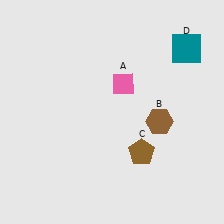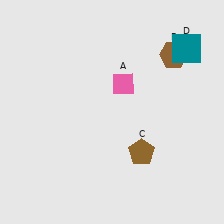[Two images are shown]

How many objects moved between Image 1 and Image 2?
1 object moved between the two images.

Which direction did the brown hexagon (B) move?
The brown hexagon (B) moved up.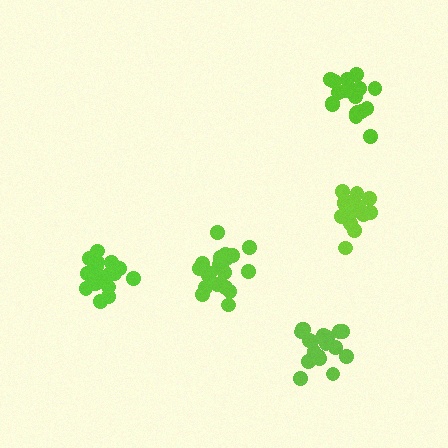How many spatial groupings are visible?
There are 5 spatial groupings.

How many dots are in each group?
Group 1: 18 dots, Group 2: 18 dots, Group 3: 18 dots, Group 4: 16 dots, Group 5: 20 dots (90 total).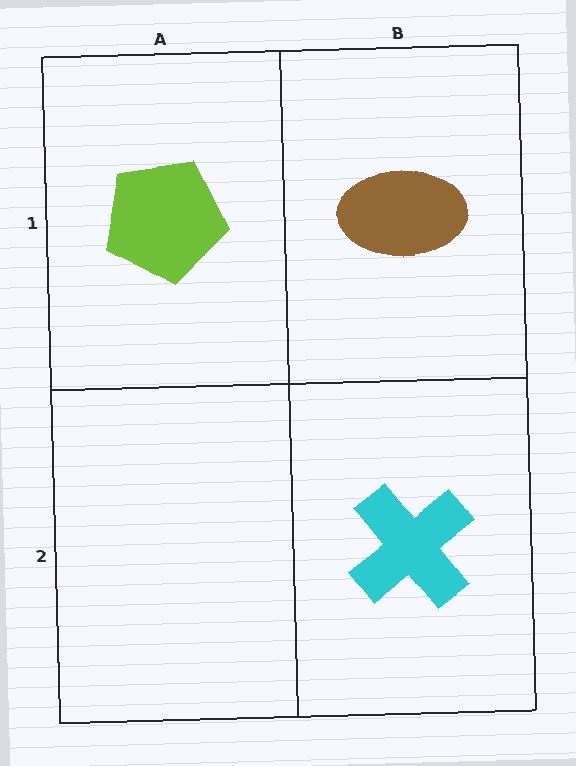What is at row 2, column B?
A cyan cross.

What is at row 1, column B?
A brown ellipse.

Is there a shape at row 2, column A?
No, that cell is empty.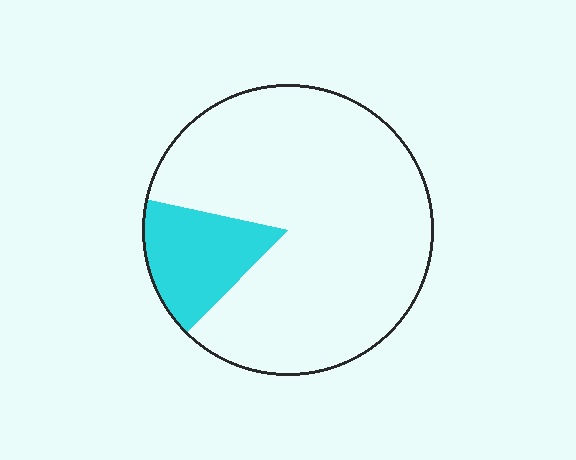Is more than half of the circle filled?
No.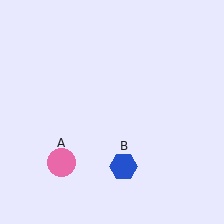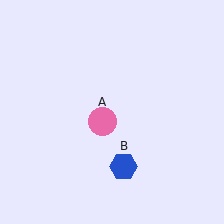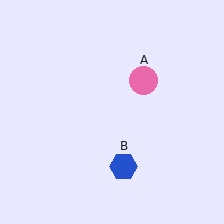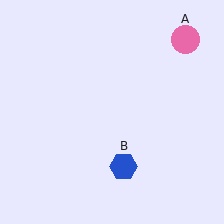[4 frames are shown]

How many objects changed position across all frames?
1 object changed position: pink circle (object A).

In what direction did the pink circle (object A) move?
The pink circle (object A) moved up and to the right.